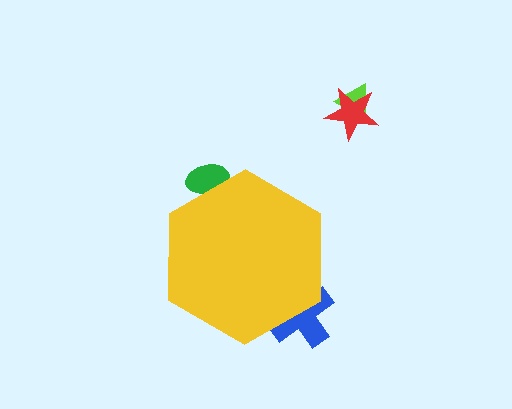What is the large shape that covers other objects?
A yellow hexagon.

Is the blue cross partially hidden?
Yes, the blue cross is partially hidden behind the yellow hexagon.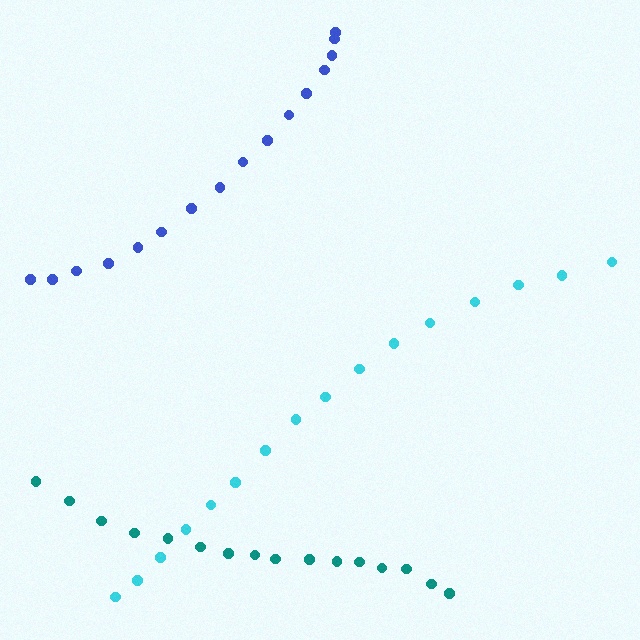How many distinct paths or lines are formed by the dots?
There are 3 distinct paths.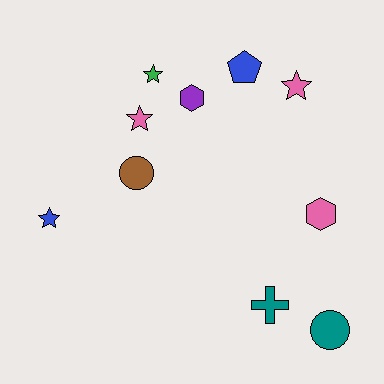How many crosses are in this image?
There is 1 cross.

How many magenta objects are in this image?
There are no magenta objects.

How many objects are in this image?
There are 10 objects.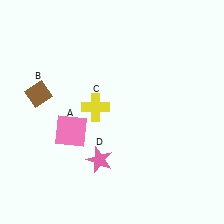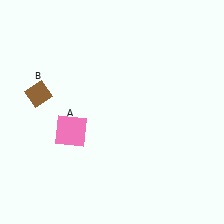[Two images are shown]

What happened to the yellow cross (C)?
The yellow cross (C) was removed in Image 2. It was in the top-left area of Image 1.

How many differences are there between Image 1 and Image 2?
There are 2 differences between the two images.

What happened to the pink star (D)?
The pink star (D) was removed in Image 2. It was in the bottom-left area of Image 1.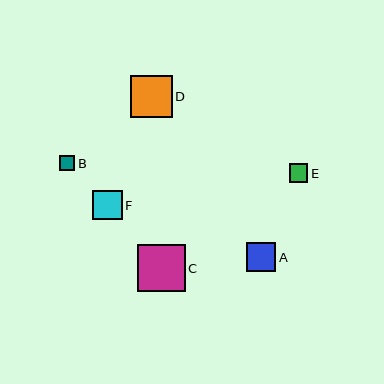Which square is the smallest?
Square B is the smallest with a size of approximately 15 pixels.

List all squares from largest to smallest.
From largest to smallest: C, D, F, A, E, B.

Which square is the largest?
Square C is the largest with a size of approximately 47 pixels.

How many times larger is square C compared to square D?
Square C is approximately 1.1 times the size of square D.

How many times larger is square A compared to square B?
Square A is approximately 1.9 times the size of square B.